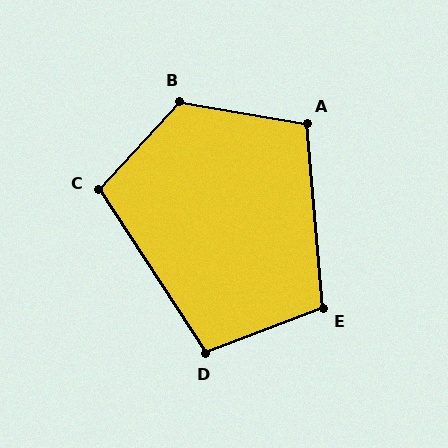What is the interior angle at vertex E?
Approximately 106 degrees (obtuse).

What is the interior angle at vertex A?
Approximately 105 degrees (obtuse).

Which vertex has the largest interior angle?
B, at approximately 123 degrees.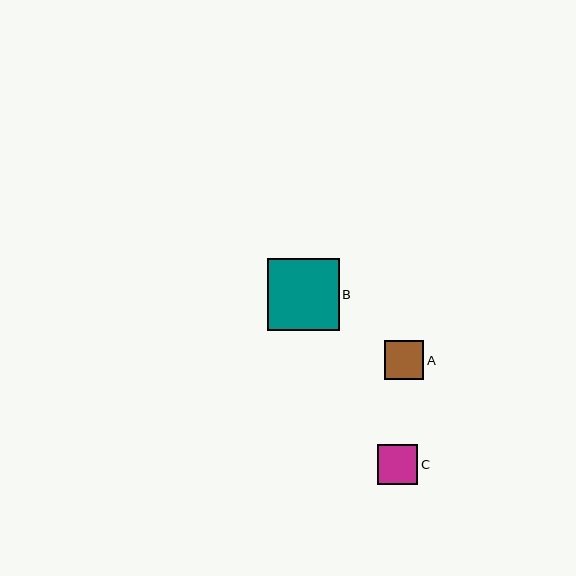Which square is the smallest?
Square A is the smallest with a size of approximately 39 pixels.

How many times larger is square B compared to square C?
Square B is approximately 1.8 times the size of square C.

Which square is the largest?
Square B is the largest with a size of approximately 72 pixels.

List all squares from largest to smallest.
From largest to smallest: B, C, A.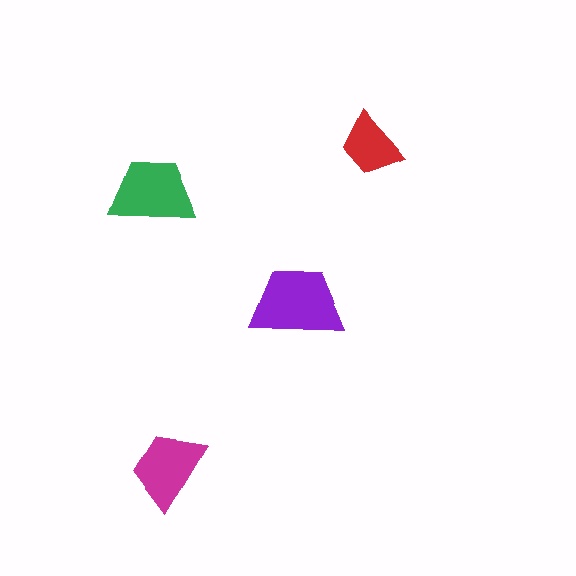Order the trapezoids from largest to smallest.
the purple one, the green one, the magenta one, the red one.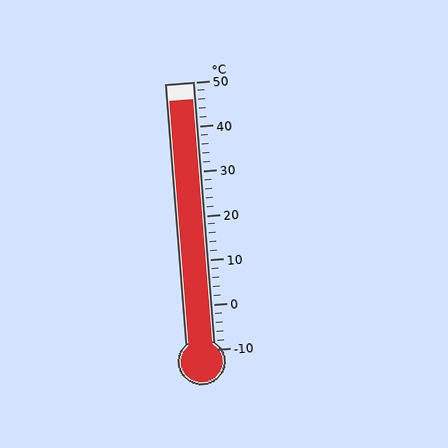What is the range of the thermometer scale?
The thermometer scale ranges from -10°C to 50°C.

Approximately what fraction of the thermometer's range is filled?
The thermometer is filled to approximately 95% of its range.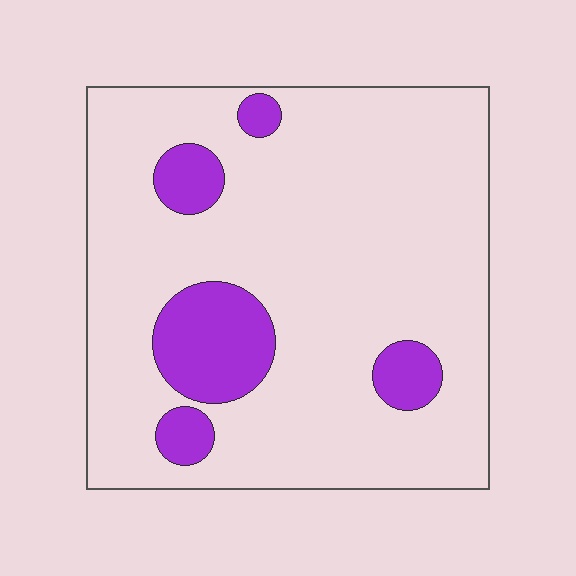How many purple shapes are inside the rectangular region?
5.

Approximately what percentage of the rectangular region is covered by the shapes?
Approximately 15%.